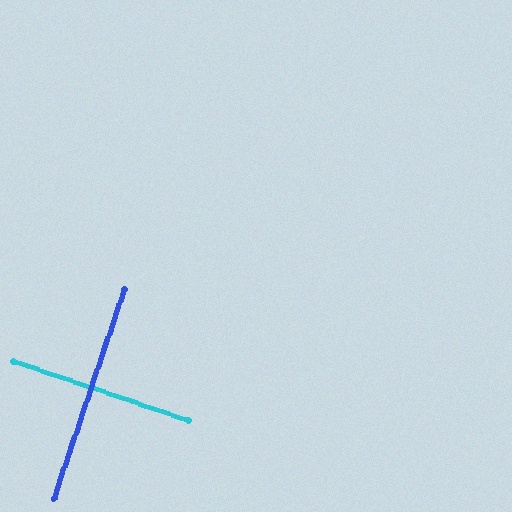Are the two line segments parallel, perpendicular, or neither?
Perpendicular — they meet at approximately 90°.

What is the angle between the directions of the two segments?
Approximately 90 degrees.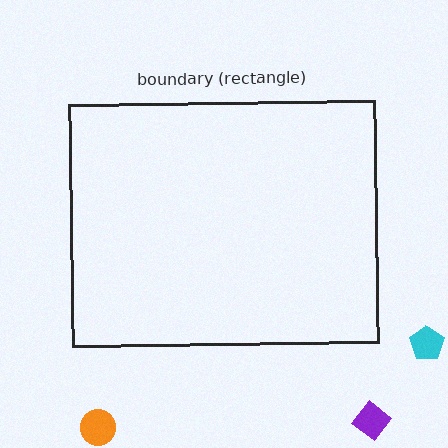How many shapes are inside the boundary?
0 inside, 3 outside.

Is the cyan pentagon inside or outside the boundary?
Outside.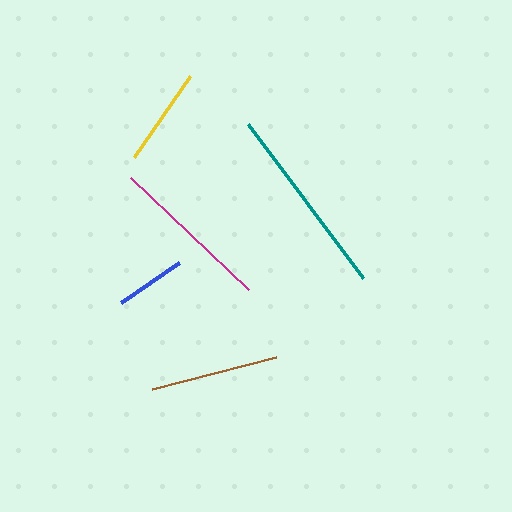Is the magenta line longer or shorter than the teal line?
The teal line is longer than the magenta line.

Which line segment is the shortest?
The blue line is the shortest at approximately 71 pixels.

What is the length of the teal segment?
The teal segment is approximately 192 pixels long.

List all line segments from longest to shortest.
From longest to shortest: teal, magenta, brown, yellow, blue.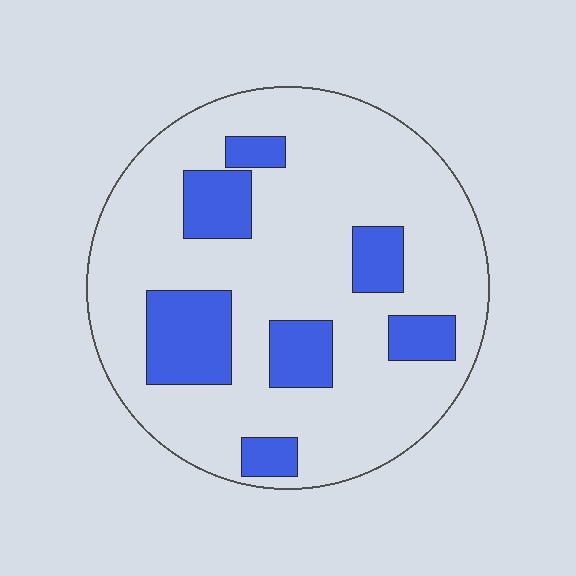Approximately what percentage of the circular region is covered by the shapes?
Approximately 20%.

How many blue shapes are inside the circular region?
7.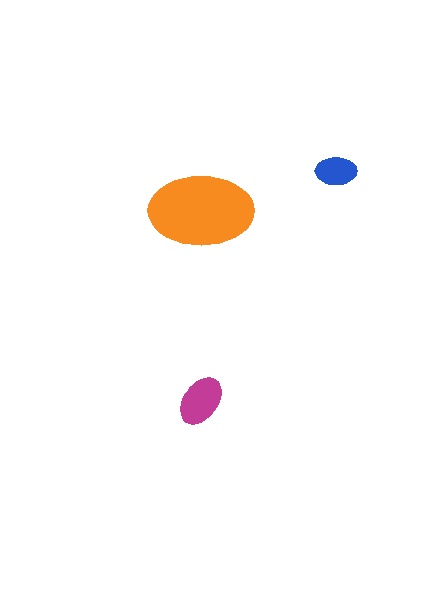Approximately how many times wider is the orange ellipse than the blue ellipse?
About 2.5 times wider.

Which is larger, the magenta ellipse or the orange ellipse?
The orange one.